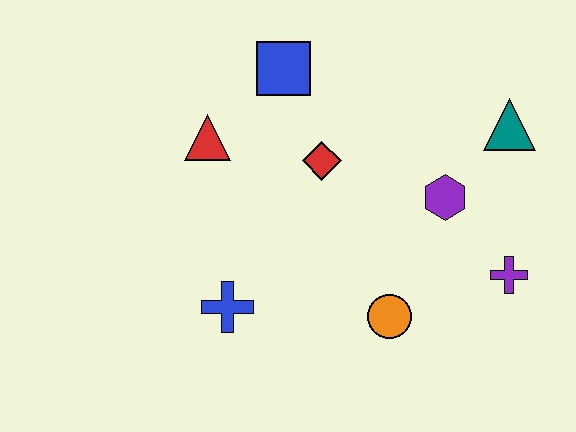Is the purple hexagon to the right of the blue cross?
Yes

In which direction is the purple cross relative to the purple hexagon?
The purple cross is below the purple hexagon.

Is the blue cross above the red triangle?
No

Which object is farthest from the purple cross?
The red triangle is farthest from the purple cross.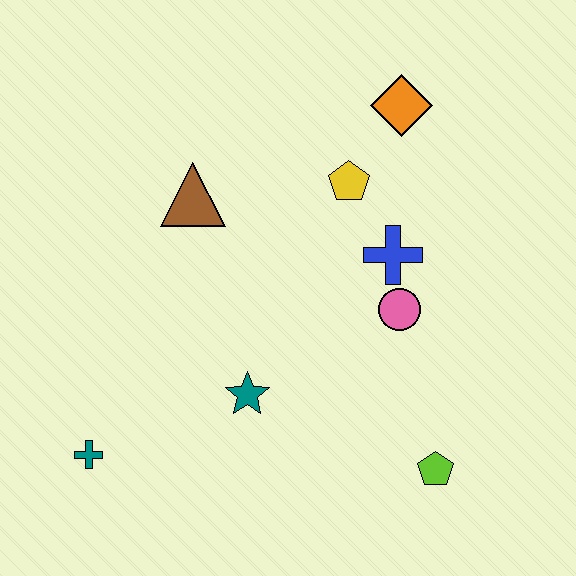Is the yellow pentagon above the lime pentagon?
Yes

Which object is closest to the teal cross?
The teal star is closest to the teal cross.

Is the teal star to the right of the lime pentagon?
No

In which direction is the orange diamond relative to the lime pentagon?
The orange diamond is above the lime pentagon.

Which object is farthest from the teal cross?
The orange diamond is farthest from the teal cross.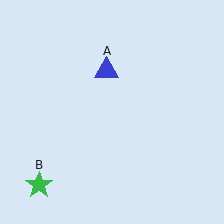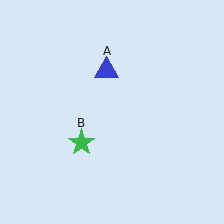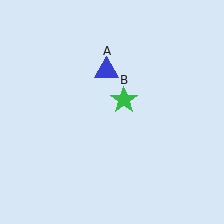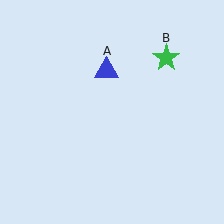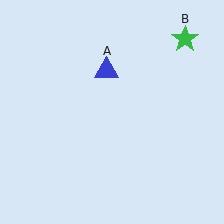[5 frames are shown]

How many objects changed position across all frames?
1 object changed position: green star (object B).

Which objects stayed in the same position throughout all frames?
Blue triangle (object A) remained stationary.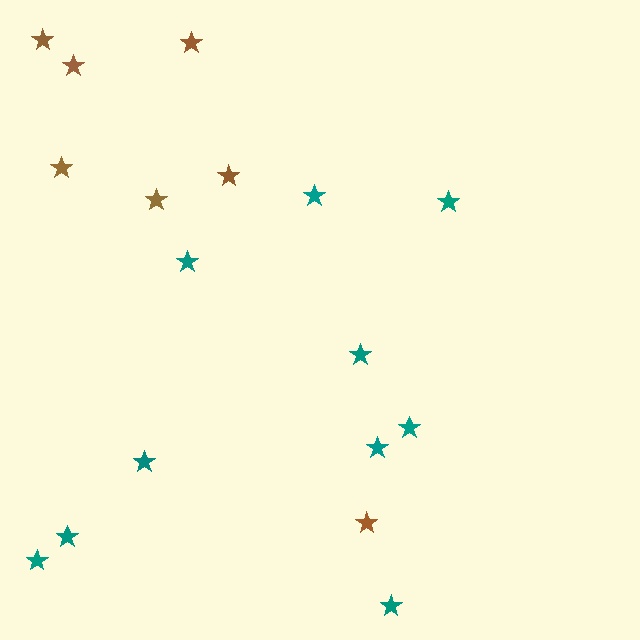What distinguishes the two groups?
There are 2 groups: one group of teal stars (10) and one group of brown stars (7).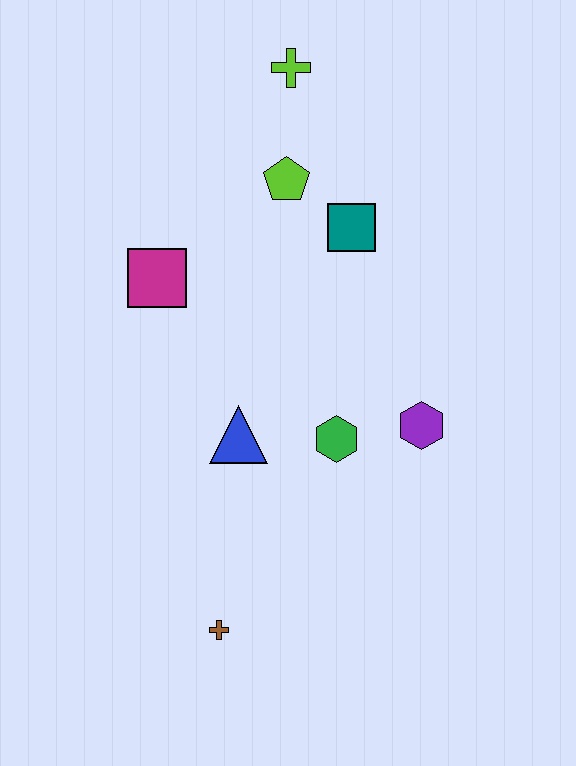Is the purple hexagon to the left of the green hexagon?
No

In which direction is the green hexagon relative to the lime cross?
The green hexagon is below the lime cross.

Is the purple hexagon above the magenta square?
No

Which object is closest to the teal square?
The lime pentagon is closest to the teal square.